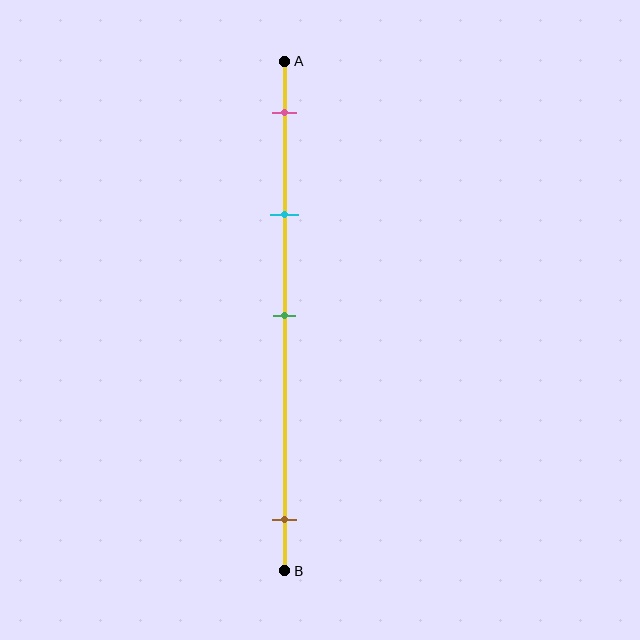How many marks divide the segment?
There are 4 marks dividing the segment.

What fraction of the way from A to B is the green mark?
The green mark is approximately 50% (0.5) of the way from A to B.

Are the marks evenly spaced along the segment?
No, the marks are not evenly spaced.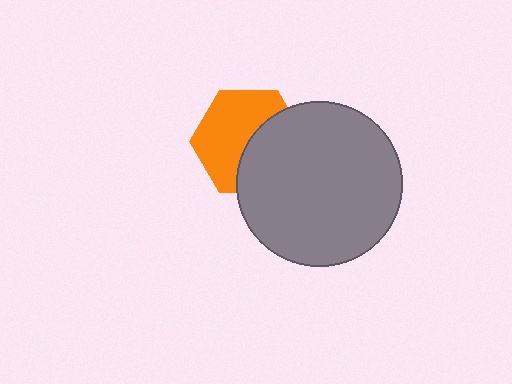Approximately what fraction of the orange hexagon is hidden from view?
Roughly 43% of the orange hexagon is hidden behind the gray circle.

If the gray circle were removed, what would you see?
You would see the complete orange hexagon.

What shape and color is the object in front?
The object in front is a gray circle.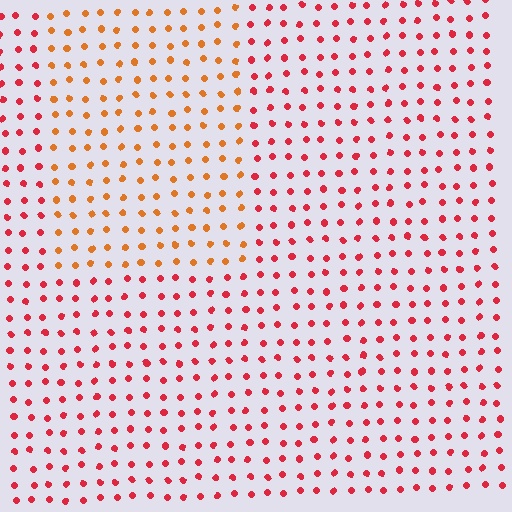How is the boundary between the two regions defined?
The boundary is defined purely by a slight shift in hue (about 35 degrees). Spacing, size, and orientation are identical on both sides.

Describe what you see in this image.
The image is filled with small red elements in a uniform arrangement. A rectangle-shaped region is visible where the elements are tinted to a slightly different hue, forming a subtle color boundary.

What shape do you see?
I see a rectangle.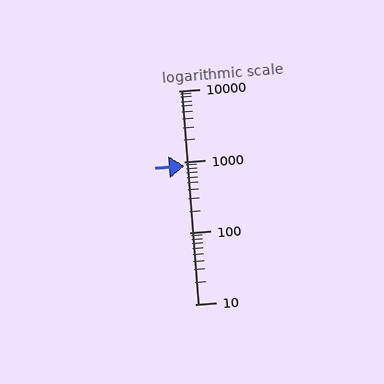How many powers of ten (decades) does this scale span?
The scale spans 3 decades, from 10 to 10000.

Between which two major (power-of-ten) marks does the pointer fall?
The pointer is between 100 and 1000.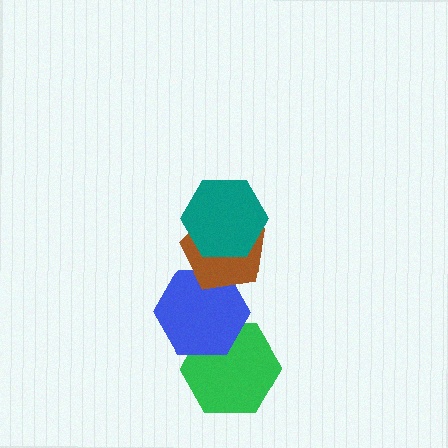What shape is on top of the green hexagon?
The blue hexagon is on top of the green hexagon.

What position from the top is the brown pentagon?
The brown pentagon is 2nd from the top.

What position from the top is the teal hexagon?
The teal hexagon is 1st from the top.